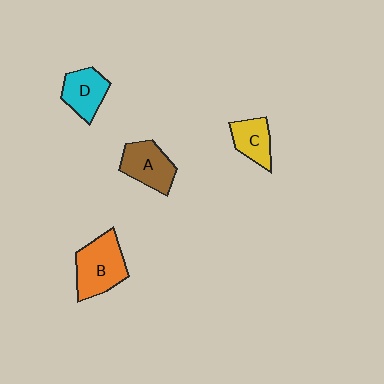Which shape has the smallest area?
Shape C (yellow).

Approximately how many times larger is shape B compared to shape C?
Approximately 1.6 times.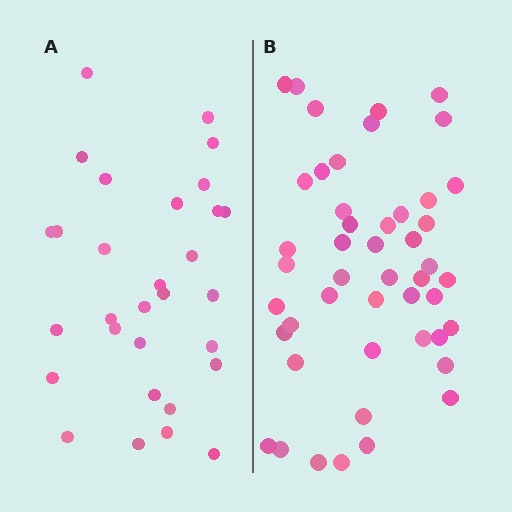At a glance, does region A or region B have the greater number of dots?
Region B (the right region) has more dots.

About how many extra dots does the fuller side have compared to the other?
Region B has approximately 15 more dots than region A.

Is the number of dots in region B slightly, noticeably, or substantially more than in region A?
Region B has substantially more. The ratio is roughly 1.6 to 1.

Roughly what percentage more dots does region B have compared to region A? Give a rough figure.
About 55% more.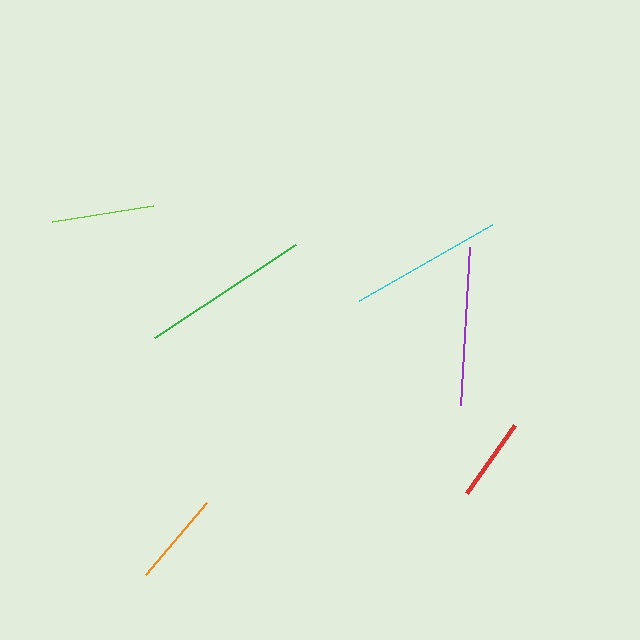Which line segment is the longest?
The green line is the longest at approximately 169 pixels.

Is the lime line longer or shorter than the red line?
The lime line is longer than the red line.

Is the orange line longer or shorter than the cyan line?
The cyan line is longer than the orange line.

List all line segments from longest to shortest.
From longest to shortest: green, purple, cyan, lime, orange, red.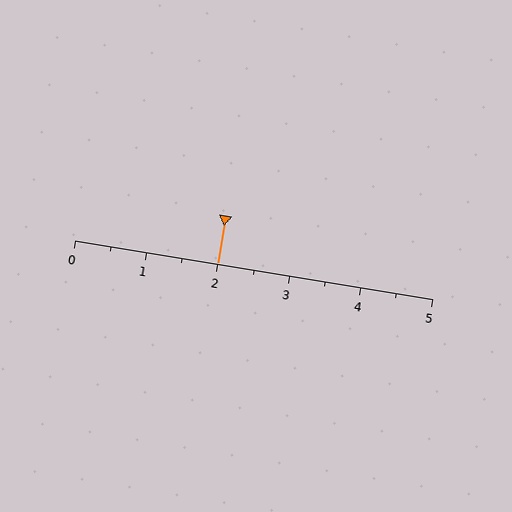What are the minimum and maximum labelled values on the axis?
The axis runs from 0 to 5.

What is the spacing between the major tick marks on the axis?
The major ticks are spaced 1 apart.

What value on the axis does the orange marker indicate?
The marker indicates approximately 2.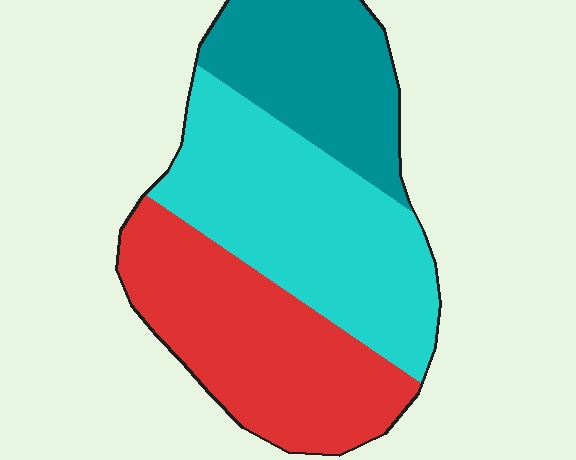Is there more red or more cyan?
Cyan.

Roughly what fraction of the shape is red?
Red takes up about three eighths (3/8) of the shape.